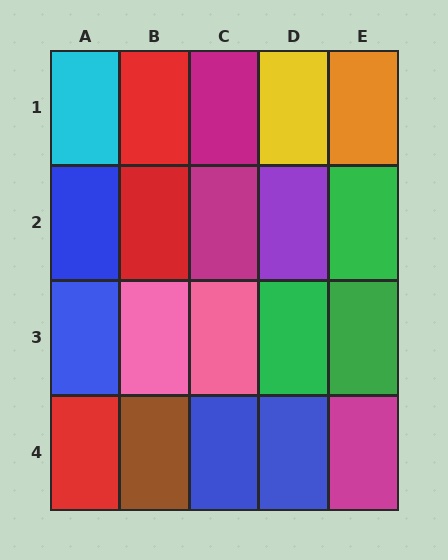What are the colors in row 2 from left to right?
Blue, red, magenta, purple, green.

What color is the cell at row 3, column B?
Pink.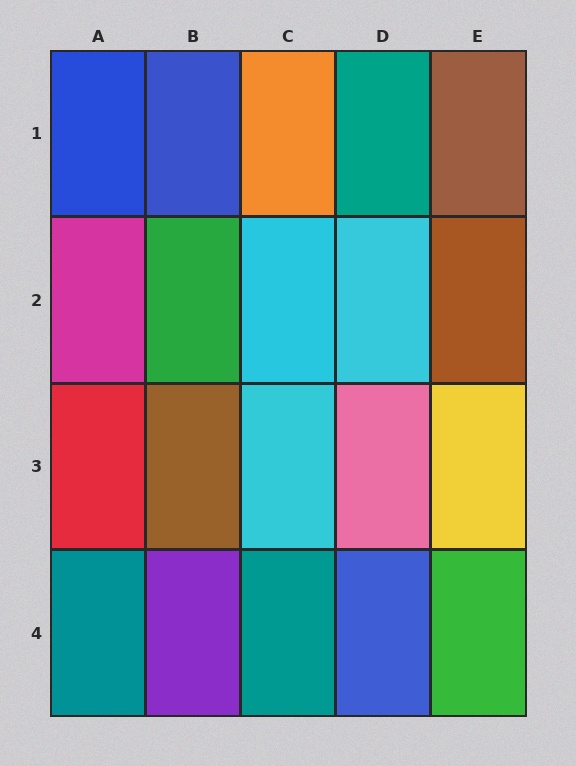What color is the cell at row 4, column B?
Purple.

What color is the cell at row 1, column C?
Orange.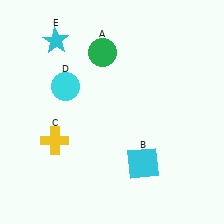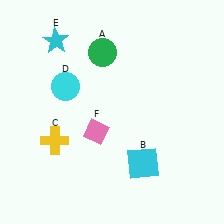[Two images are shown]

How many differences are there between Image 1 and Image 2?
There is 1 difference between the two images.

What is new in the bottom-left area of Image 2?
A pink diamond (F) was added in the bottom-left area of Image 2.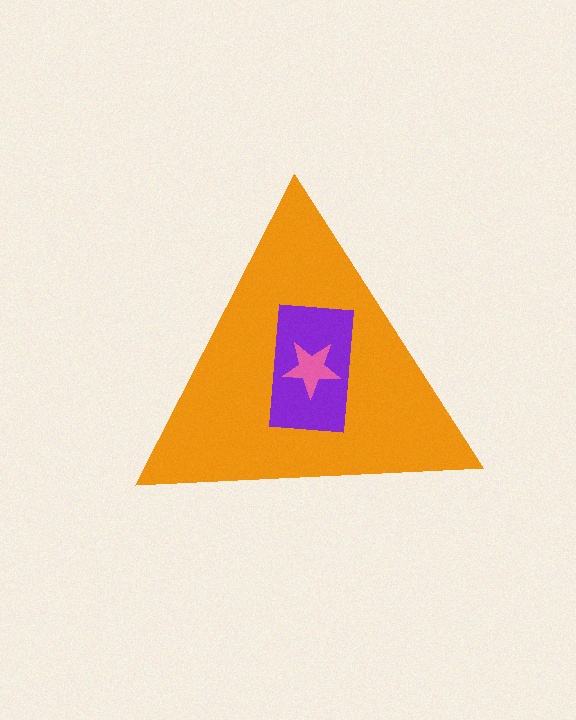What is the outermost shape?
The orange triangle.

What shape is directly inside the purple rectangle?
The pink star.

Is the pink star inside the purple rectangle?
Yes.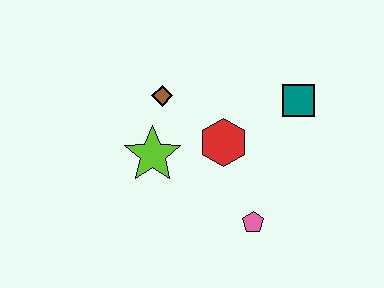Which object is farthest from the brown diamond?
The pink pentagon is farthest from the brown diamond.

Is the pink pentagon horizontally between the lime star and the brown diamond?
No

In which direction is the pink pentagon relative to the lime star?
The pink pentagon is to the right of the lime star.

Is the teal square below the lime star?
No